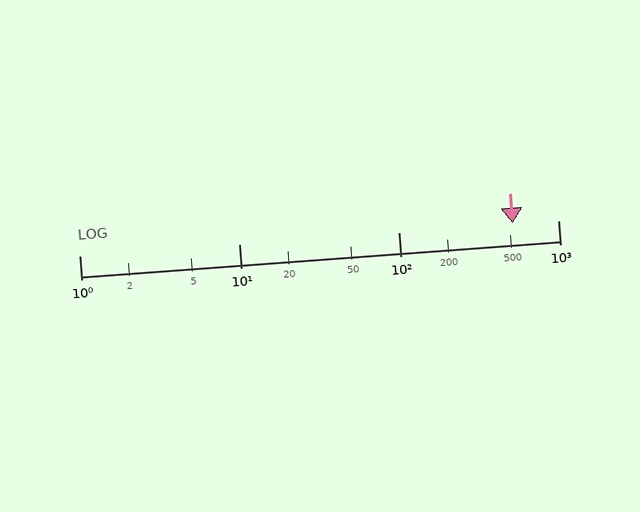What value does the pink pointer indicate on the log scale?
The pointer indicates approximately 520.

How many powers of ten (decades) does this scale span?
The scale spans 3 decades, from 1 to 1000.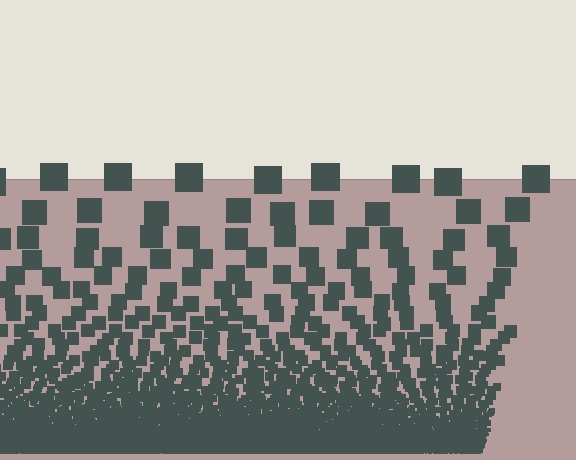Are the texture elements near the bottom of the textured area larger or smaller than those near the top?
Smaller. The gradient is inverted — elements near the bottom are smaller and denser.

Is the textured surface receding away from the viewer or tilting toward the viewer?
The surface appears to tilt toward the viewer. Texture elements get larger and sparser toward the top.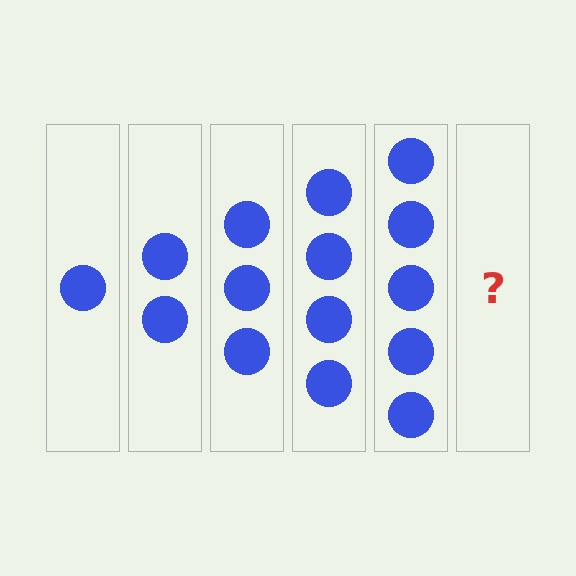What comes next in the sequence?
The next element should be 6 circles.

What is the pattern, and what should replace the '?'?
The pattern is that each step adds one more circle. The '?' should be 6 circles.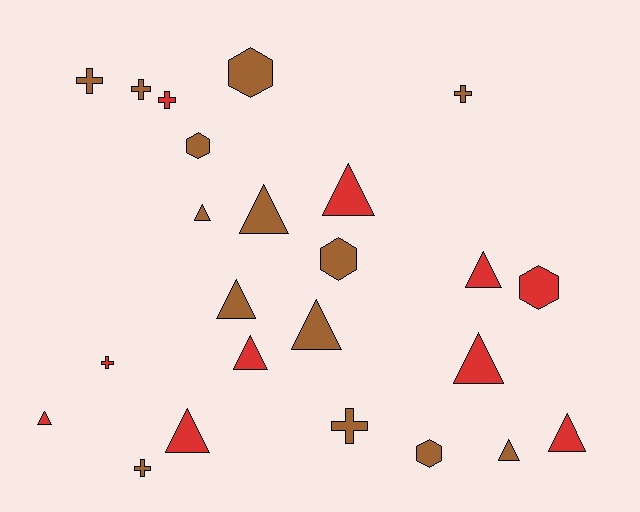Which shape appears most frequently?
Triangle, with 12 objects.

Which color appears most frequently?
Brown, with 14 objects.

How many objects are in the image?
There are 24 objects.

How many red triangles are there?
There are 7 red triangles.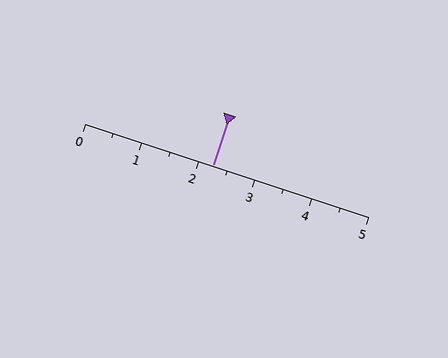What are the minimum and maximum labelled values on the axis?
The axis runs from 0 to 5.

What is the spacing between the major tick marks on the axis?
The major ticks are spaced 1 apart.